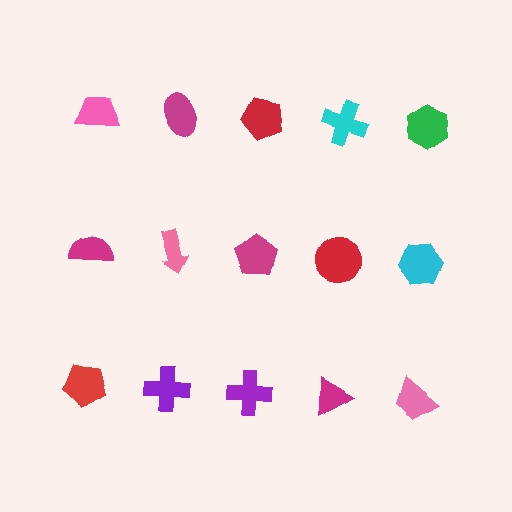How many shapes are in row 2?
5 shapes.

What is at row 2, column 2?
A pink arrow.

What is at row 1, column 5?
A green hexagon.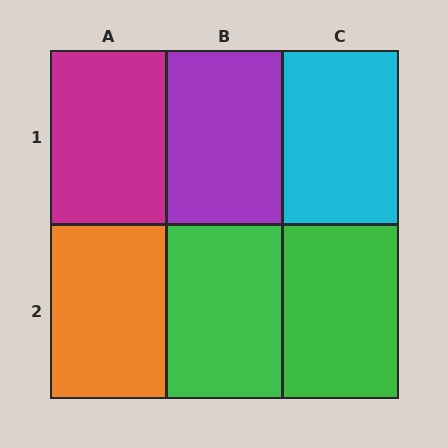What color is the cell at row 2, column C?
Green.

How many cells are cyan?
1 cell is cyan.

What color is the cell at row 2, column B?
Green.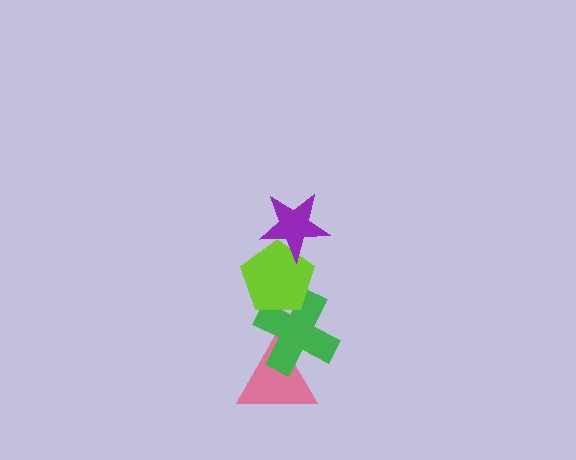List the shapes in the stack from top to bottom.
From top to bottom: the purple star, the lime pentagon, the green cross, the pink triangle.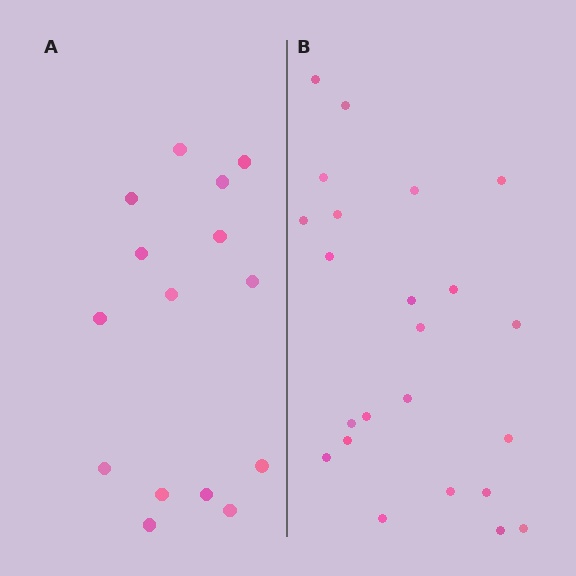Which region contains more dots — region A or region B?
Region B (the right region) has more dots.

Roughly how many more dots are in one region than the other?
Region B has roughly 8 or so more dots than region A.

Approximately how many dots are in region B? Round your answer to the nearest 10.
About 20 dots. (The exact count is 23, which rounds to 20.)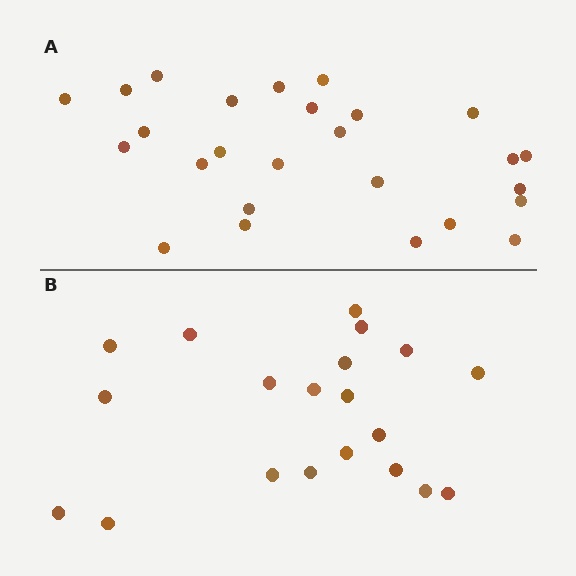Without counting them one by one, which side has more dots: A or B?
Region A (the top region) has more dots.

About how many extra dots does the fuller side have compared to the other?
Region A has about 6 more dots than region B.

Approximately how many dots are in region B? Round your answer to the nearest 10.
About 20 dots.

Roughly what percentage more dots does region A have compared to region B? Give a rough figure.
About 30% more.